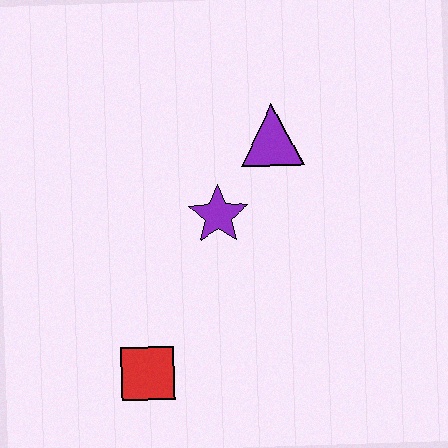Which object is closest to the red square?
The purple star is closest to the red square.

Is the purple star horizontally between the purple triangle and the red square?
Yes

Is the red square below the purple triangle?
Yes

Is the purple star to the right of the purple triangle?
No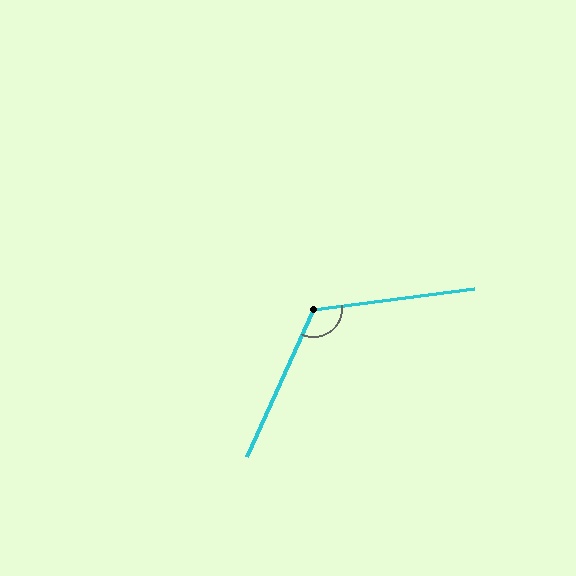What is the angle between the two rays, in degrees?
Approximately 122 degrees.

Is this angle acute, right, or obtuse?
It is obtuse.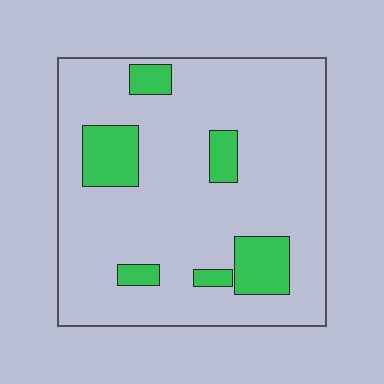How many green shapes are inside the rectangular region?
6.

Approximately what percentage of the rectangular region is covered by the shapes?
Approximately 15%.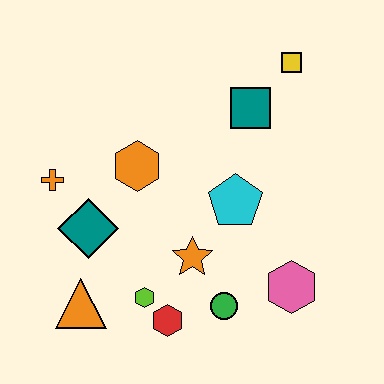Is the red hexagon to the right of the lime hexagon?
Yes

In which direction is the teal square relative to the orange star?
The teal square is above the orange star.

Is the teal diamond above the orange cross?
No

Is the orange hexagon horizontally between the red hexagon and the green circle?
No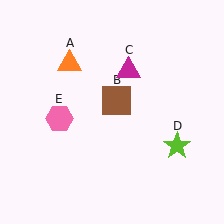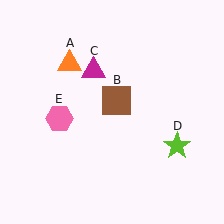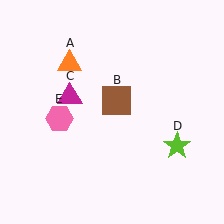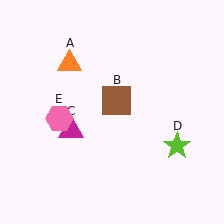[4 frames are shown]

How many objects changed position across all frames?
1 object changed position: magenta triangle (object C).